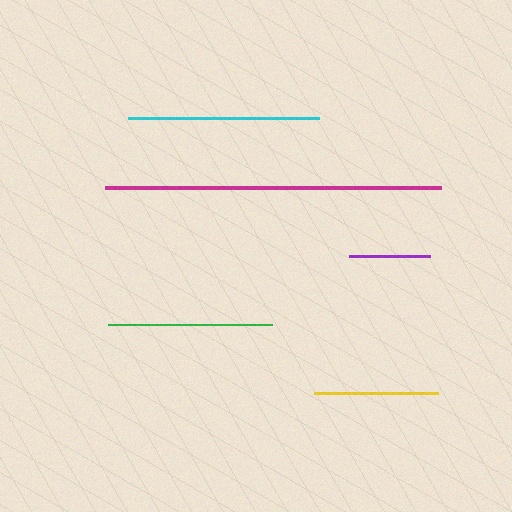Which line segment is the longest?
The magenta line is the longest at approximately 336 pixels.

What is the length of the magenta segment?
The magenta segment is approximately 336 pixels long.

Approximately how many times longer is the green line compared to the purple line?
The green line is approximately 2.0 times the length of the purple line.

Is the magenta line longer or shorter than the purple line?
The magenta line is longer than the purple line.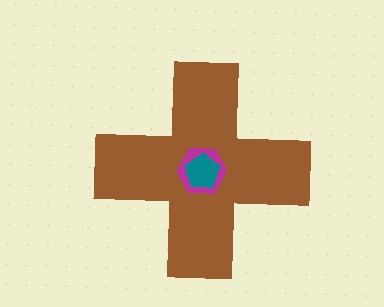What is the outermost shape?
The brown cross.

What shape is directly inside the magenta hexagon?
The teal pentagon.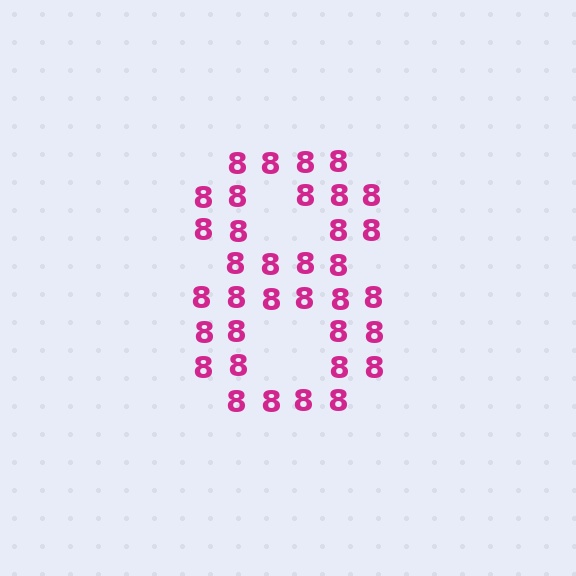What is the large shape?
The large shape is the digit 8.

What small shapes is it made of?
It is made of small digit 8's.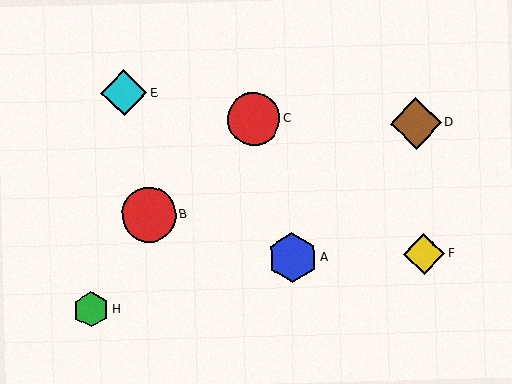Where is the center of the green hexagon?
The center of the green hexagon is at (91, 309).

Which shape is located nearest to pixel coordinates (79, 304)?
The green hexagon (labeled H) at (91, 309) is nearest to that location.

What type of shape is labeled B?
Shape B is a red circle.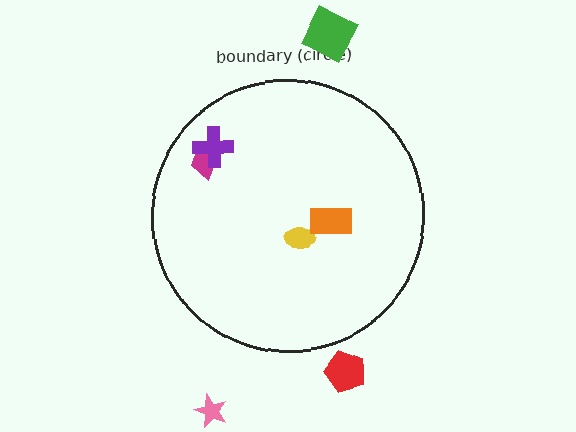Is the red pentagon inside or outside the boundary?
Outside.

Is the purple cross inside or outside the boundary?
Inside.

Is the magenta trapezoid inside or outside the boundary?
Inside.